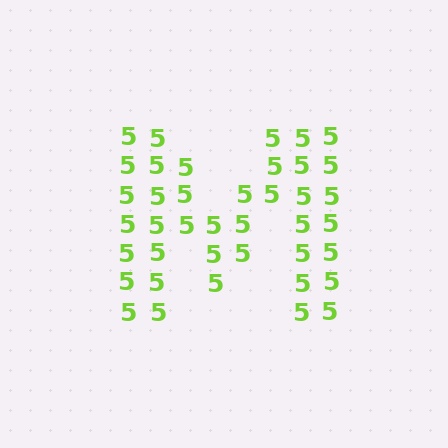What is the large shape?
The large shape is the letter M.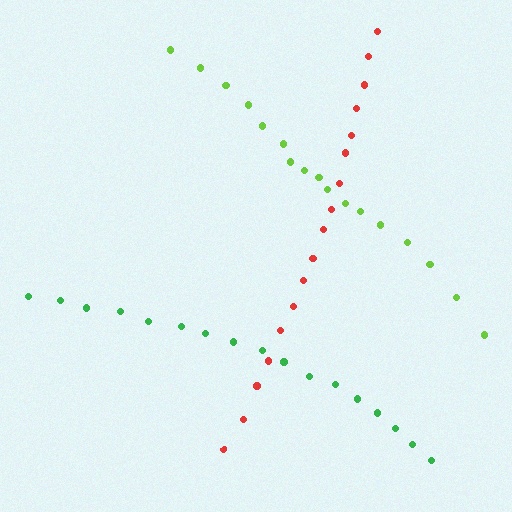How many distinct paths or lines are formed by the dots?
There are 3 distinct paths.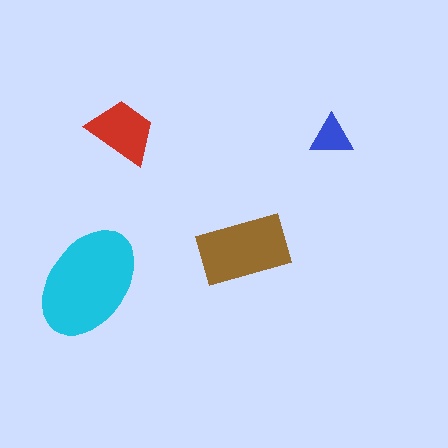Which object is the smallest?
The blue triangle.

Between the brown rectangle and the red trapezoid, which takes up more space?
The brown rectangle.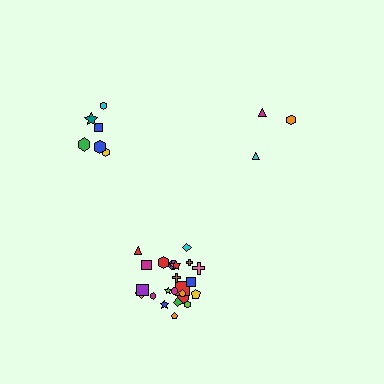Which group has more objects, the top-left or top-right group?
The top-left group.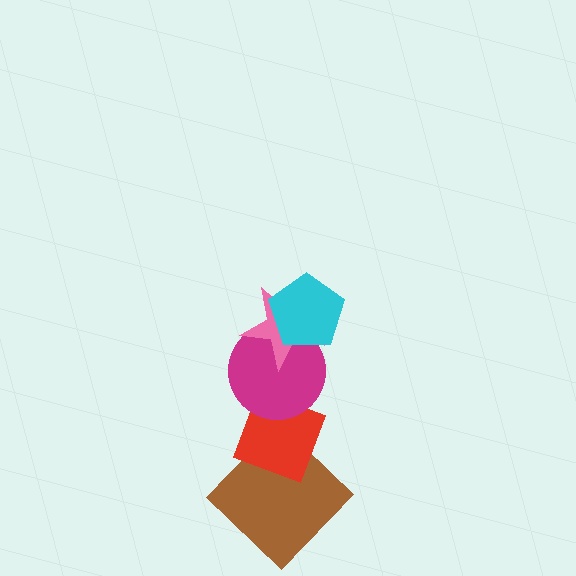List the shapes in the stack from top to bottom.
From top to bottom: the cyan pentagon, the pink star, the magenta circle, the red diamond, the brown diamond.